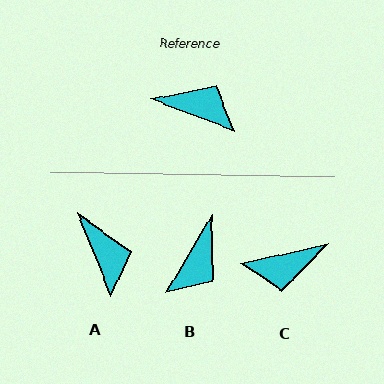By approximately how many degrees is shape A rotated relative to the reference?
Approximately 47 degrees clockwise.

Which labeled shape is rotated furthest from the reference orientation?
C, about 146 degrees away.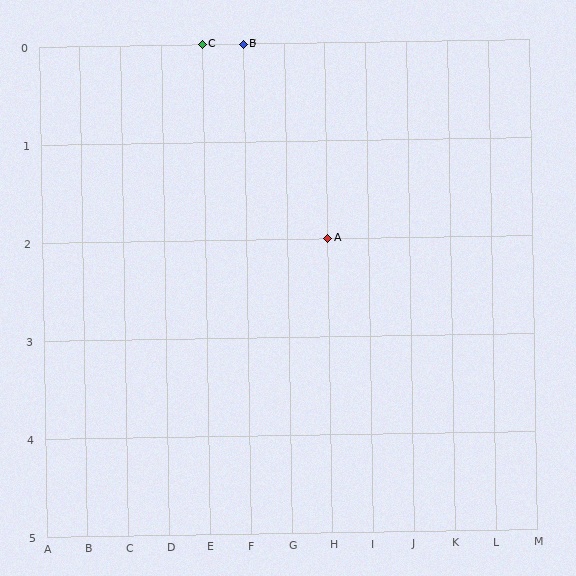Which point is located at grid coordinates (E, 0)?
Point C is at (E, 0).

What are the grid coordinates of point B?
Point B is at grid coordinates (F, 0).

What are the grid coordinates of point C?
Point C is at grid coordinates (E, 0).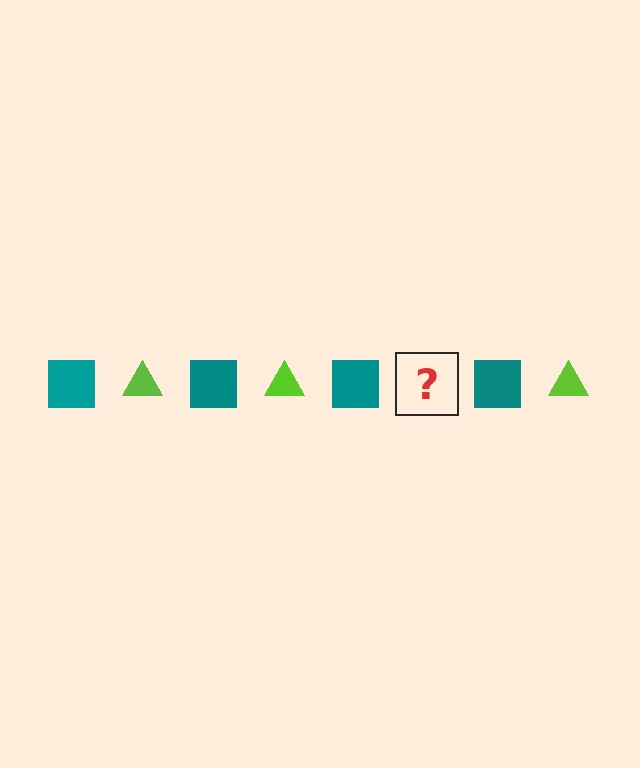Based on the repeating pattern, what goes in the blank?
The blank should be a lime triangle.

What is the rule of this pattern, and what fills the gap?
The rule is that the pattern alternates between teal square and lime triangle. The gap should be filled with a lime triangle.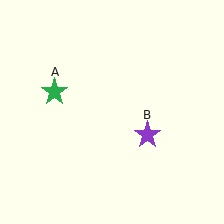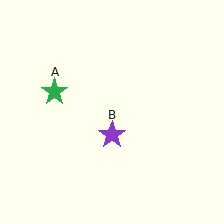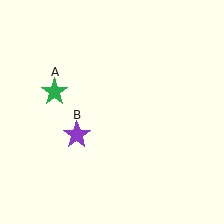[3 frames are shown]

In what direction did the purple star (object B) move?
The purple star (object B) moved left.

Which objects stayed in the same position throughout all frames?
Green star (object A) remained stationary.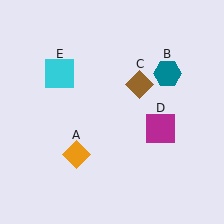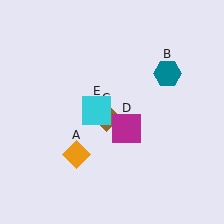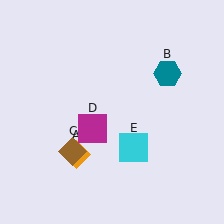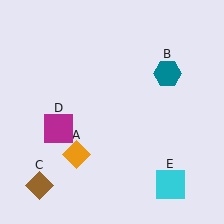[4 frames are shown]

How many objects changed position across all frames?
3 objects changed position: brown diamond (object C), magenta square (object D), cyan square (object E).